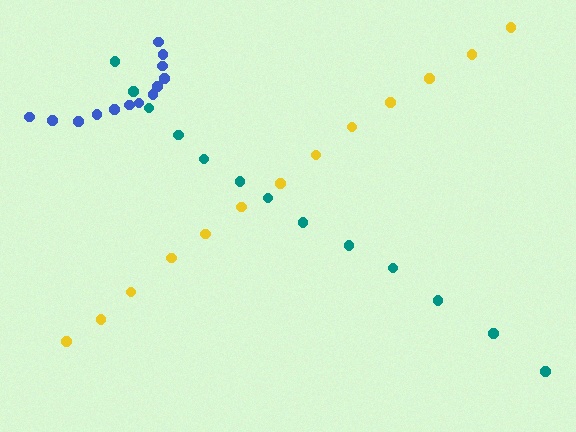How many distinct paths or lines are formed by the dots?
There are 3 distinct paths.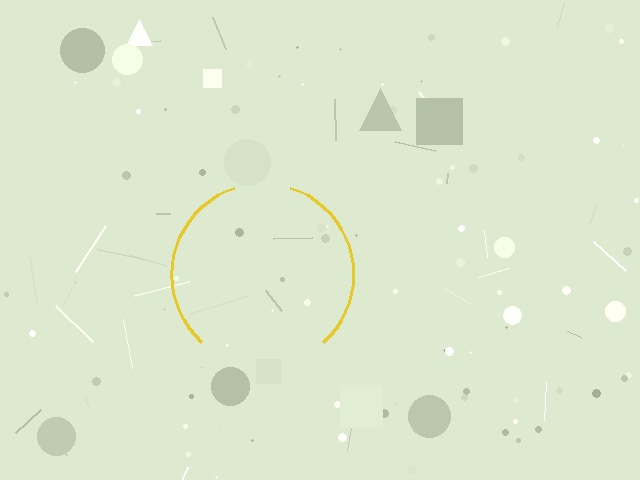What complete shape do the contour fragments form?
The contour fragments form a circle.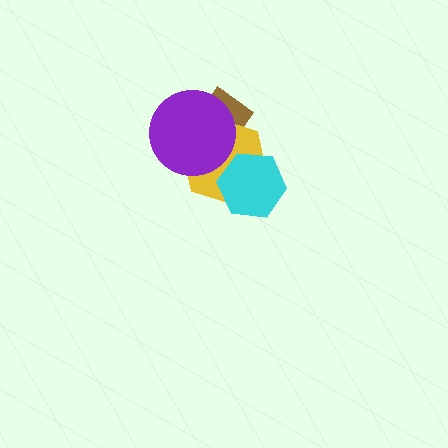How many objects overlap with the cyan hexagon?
1 object overlaps with the cyan hexagon.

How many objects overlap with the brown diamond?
2 objects overlap with the brown diamond.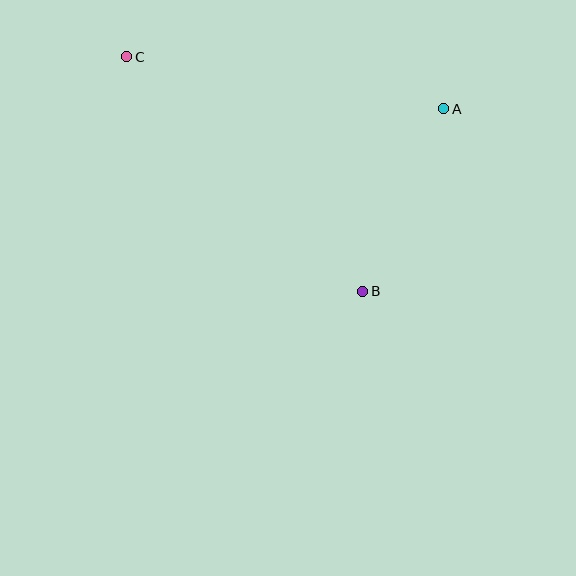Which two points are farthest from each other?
Points B and C are farthest from each other.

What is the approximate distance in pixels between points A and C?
The distance between A and C is approximately 321 pixels.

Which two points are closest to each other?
Points A and B are closest to each other.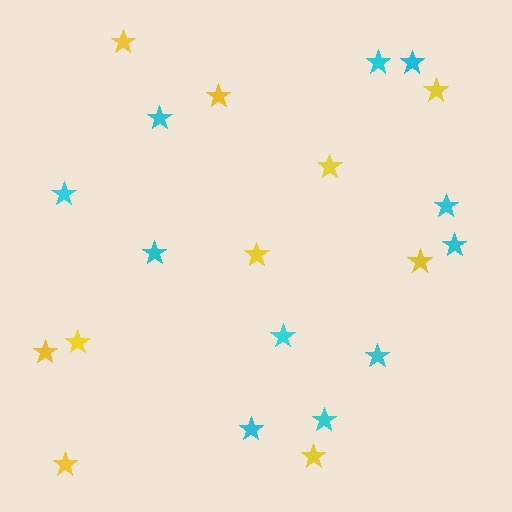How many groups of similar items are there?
There are 2 groups: one group of cyan stars (11) and one group of yellow stars (10).